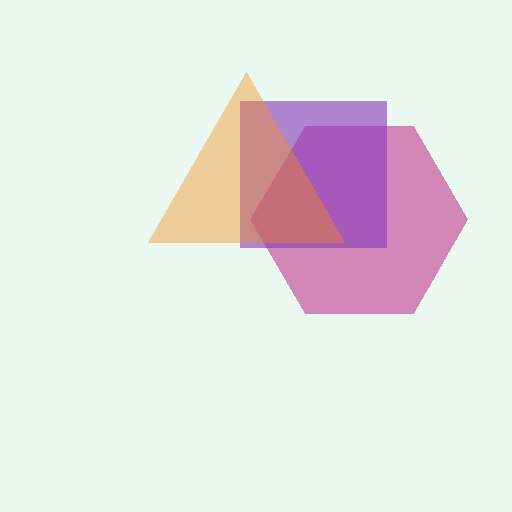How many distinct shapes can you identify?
There are 3 distinct shapes: a magenta hexagon, a purple square, an orange triangle.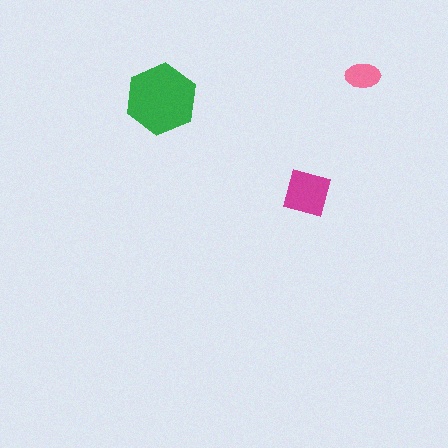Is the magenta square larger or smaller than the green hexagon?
Smaller.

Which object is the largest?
The green hexagon.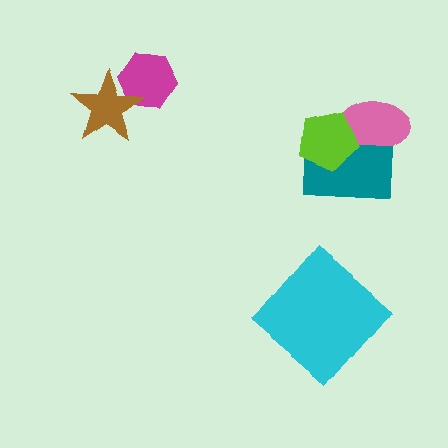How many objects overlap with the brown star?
1 object overlaps with the brown star.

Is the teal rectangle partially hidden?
Yes, it is partially covered by another shape.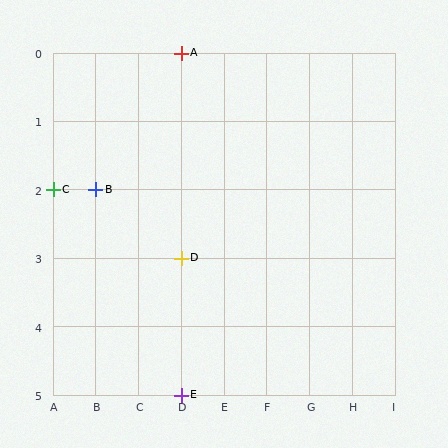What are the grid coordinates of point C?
Point C is at grid coordinates (A, 2).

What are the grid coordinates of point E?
Point E is at grid coordinates (D, 5).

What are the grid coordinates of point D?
Point D is at grid coordinates (D, 3).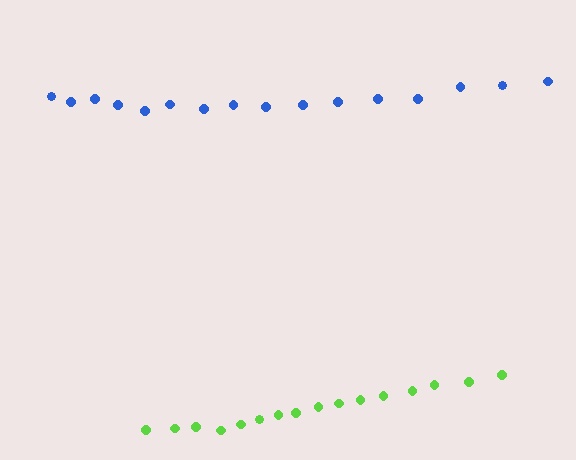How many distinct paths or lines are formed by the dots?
There are 2 distinct paths.